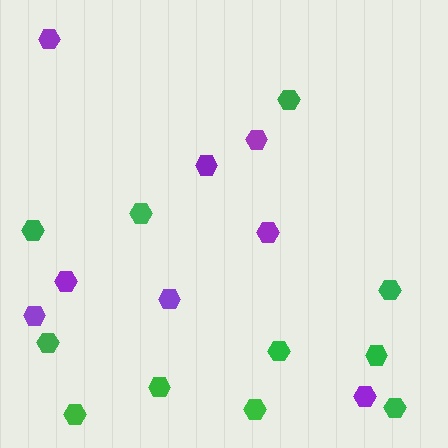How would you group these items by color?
There are 2 groups: one group of purple hexagons (8) and one group of green hexagons (11).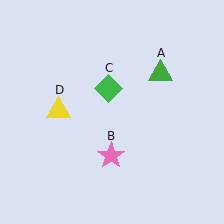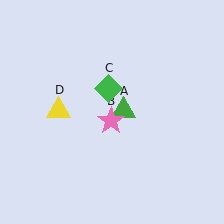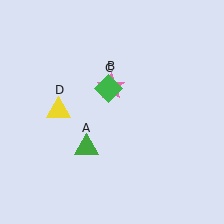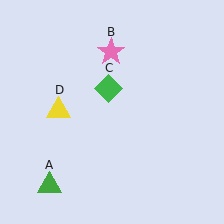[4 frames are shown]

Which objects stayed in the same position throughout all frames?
Green diamond (object C) and yellow triangle (object D) remained stationary.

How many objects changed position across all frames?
2 objects changed position: green triangle (object A), pink star (object B).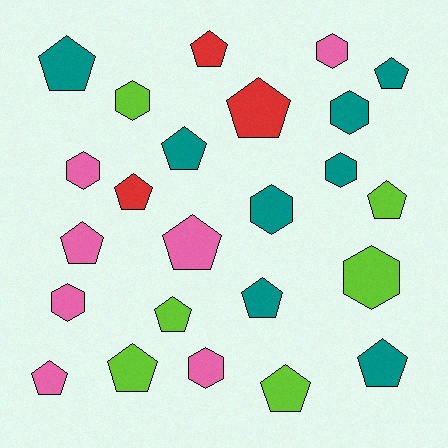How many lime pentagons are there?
There are 4 lime pentagons.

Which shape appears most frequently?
Pentagon, with 15 objects.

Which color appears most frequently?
Teal, with 8 objects.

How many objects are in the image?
There are 24 objects.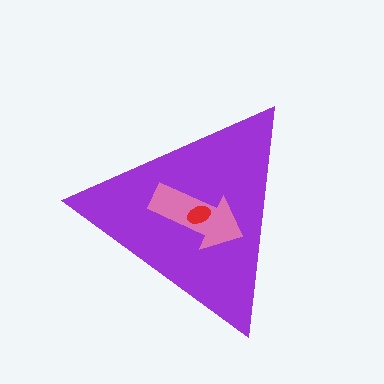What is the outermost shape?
The purple triangle.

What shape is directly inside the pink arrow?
The red ellipse.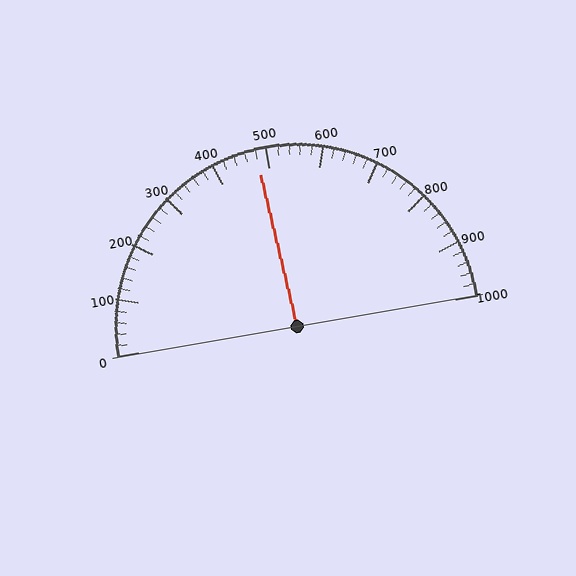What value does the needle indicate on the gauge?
The needle indicates approximately 480.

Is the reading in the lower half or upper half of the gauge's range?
The reading is in the lower half of the range (0 to 1000).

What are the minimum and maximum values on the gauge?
The gauge ranges from 0 to 1000.